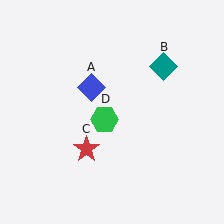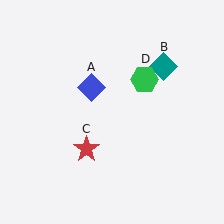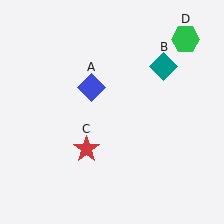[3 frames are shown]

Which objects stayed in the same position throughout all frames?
Blue diamond (object A) and teal diamond (object B) and red star (object C) remained stationary.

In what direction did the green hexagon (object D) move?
The green hexagon (object D) moved up and to the right.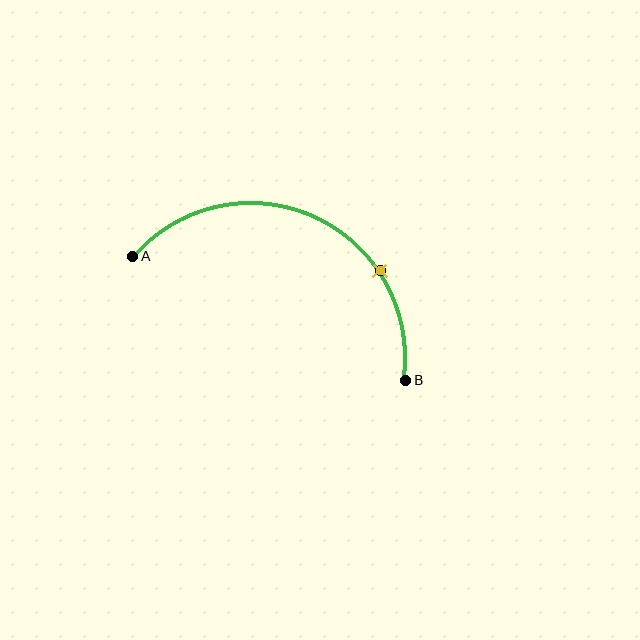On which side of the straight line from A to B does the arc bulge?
The arc bulges above the straight line connecting A and B.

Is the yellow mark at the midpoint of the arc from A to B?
No. The yellow mark lies on the arc but is closer to endpoint B. The arc midpoint would be at the point on the curve equidistant along the arc from both A and B.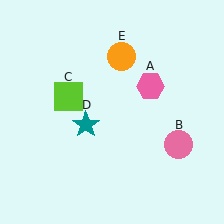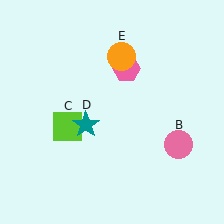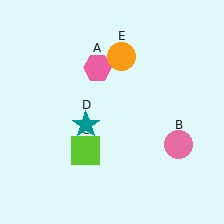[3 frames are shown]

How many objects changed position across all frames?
2 objects changed position: pink hexagon (object A), lime square (object C).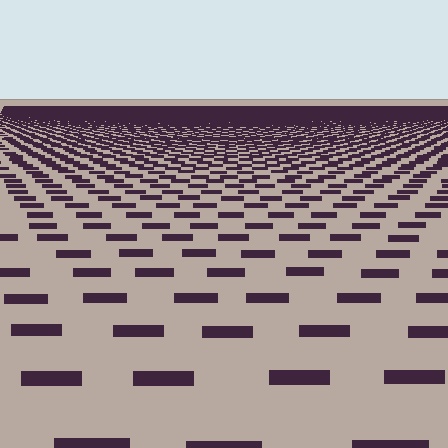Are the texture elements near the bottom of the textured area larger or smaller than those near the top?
Larger. Near the bottom, elements are closer to the viewer and appear at a bigger on-screen size.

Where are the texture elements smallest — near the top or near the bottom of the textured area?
Near the top.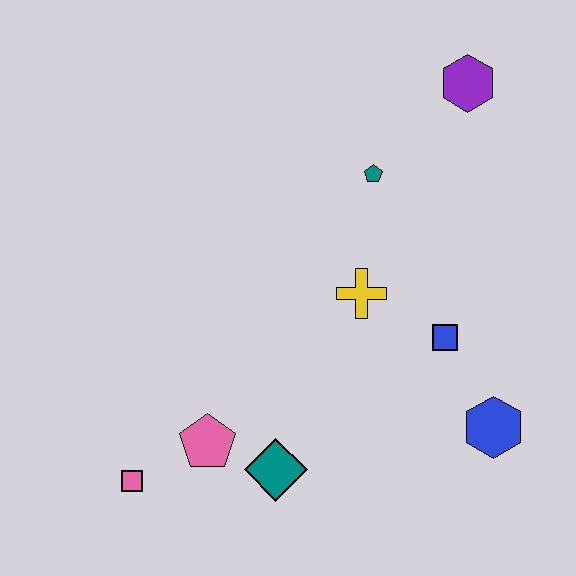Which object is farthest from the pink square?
The purple hexagon is farthest from the pink square.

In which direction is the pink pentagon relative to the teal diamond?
The pink pentagon is to the left of the teal diamond.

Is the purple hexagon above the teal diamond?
Yes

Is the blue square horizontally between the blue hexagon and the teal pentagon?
Yes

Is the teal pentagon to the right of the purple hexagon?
No